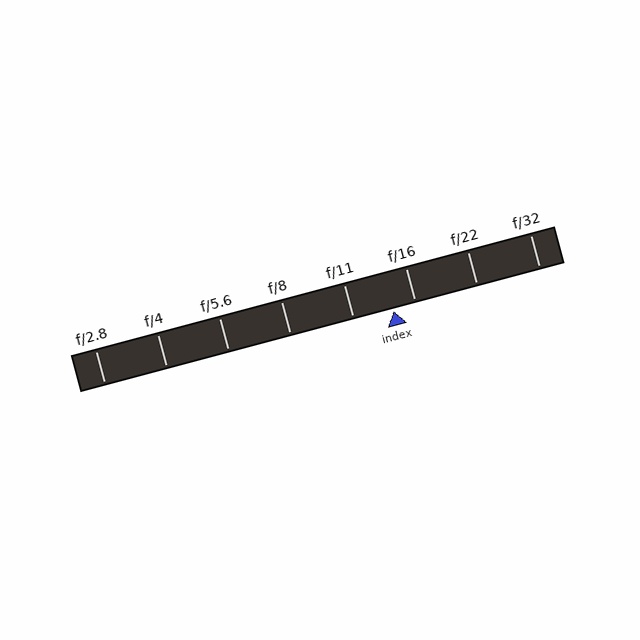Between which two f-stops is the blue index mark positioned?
The index mark is between f/11 and f/16.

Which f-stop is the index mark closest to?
The index mark is closest to f/16.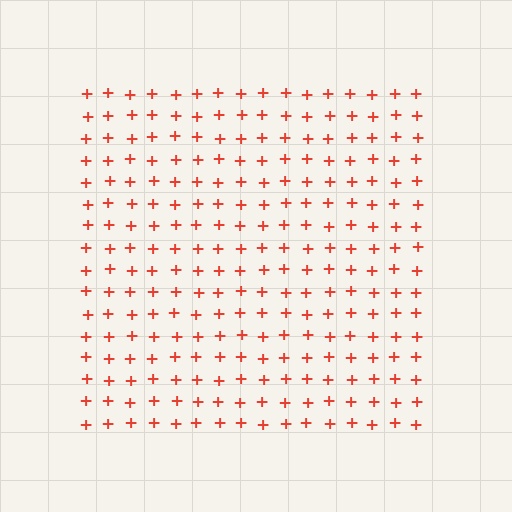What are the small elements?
The small elements are plus signs.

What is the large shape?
The large shape is a square.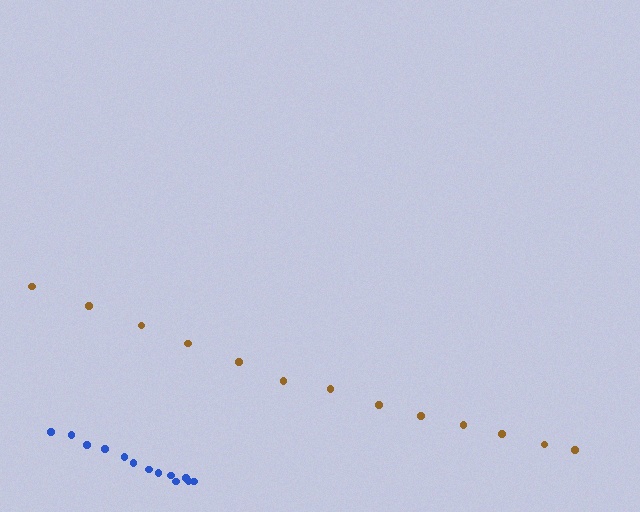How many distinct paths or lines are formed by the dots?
There are 2 distinct paths.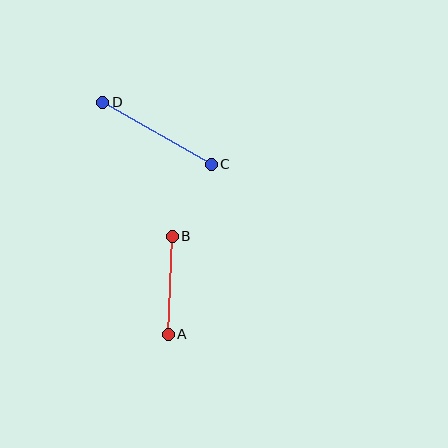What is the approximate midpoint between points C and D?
The midpoint is at approximately (157, 133) pixels.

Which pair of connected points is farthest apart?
Points C and D are farthest apart.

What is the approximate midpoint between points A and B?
The midpoint is at approximately (170, 285) pixels.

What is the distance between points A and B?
The distance is approximately 98 pixels.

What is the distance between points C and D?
The distance is approximately 125 pixels.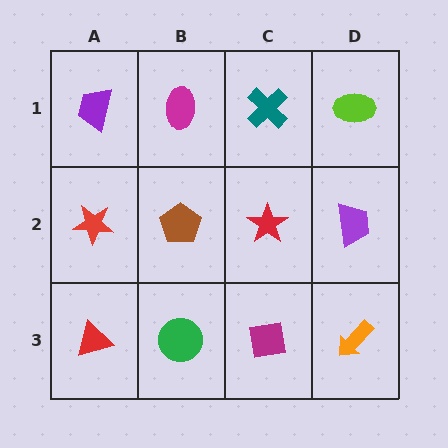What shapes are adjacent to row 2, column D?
A lime ellipse (row 1, column D), an orange arrow (row 3, column D), a red star (row 2, column C).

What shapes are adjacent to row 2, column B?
A magenta ellipse (row 1, column B), a green circle (row 3, column B), a red star (row 2, column A), a red star (row 2, column C).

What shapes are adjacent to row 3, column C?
A red star (row 2, column C), a green circle (row 3, column B), an orange arrow (row 3, column D).